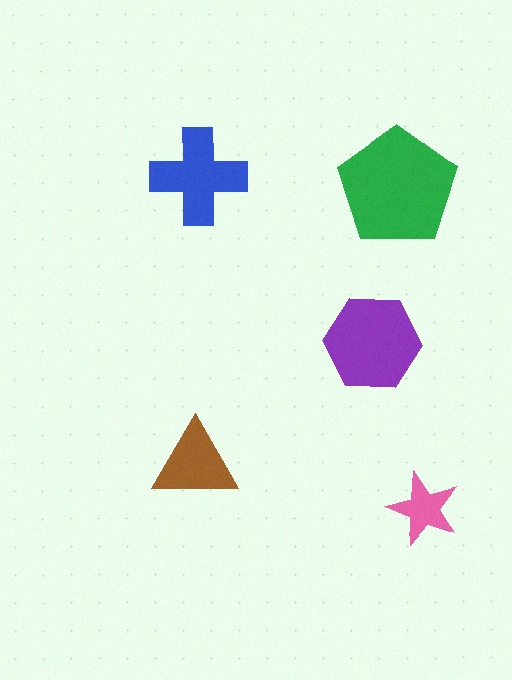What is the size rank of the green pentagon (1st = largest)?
1st.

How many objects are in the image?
There are 5 objects in the image.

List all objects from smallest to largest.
The pink star, the brown triangle, the blue cross, the purple hexagon, the green pentagon.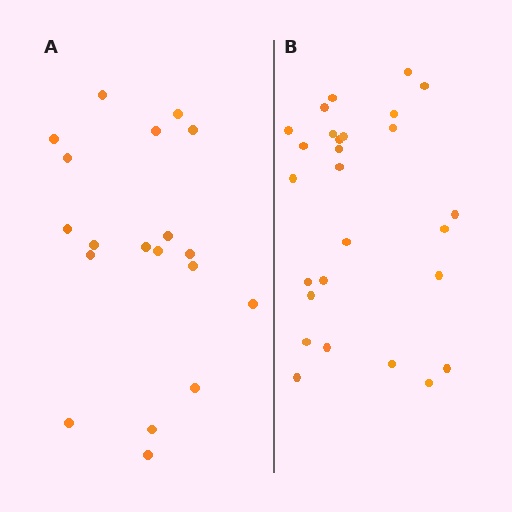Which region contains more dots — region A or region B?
Region B (the right region) has more dots.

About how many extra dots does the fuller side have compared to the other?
Region B has roughly 8 or so more dots than region A.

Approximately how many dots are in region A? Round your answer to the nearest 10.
About 20 dots. (The exact count is 19, which rounds to 20.)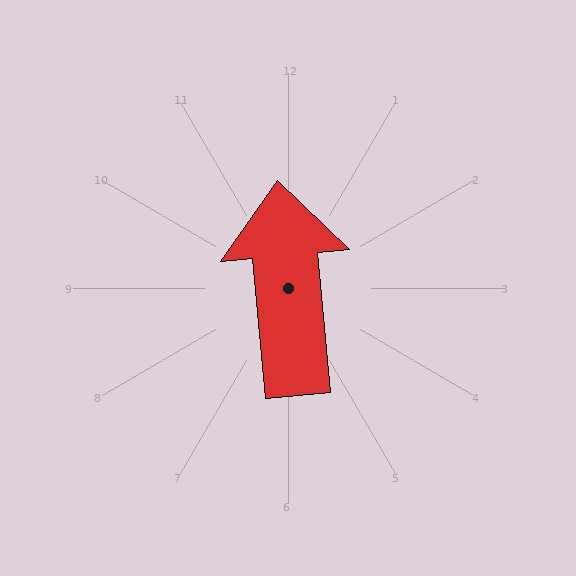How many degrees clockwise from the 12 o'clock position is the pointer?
Approximately 355 degrees.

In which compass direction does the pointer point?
North.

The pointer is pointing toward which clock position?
Roughly 12 o'clock.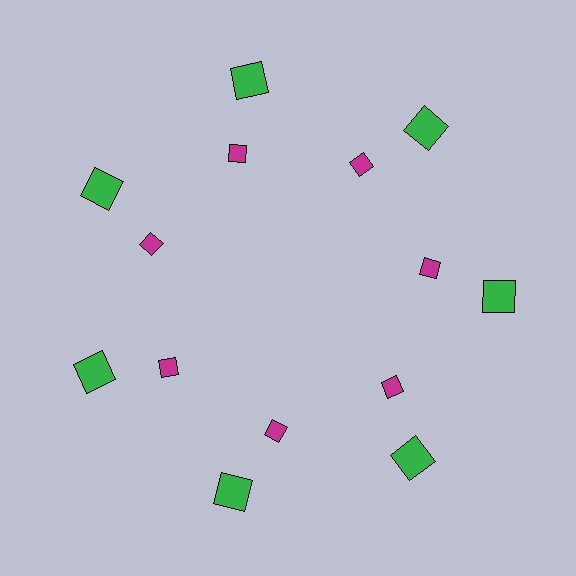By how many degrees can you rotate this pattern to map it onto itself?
The pattern maps onto itself every 51 degrees of rotation.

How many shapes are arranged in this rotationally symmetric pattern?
There are 14 shapes, arranged in 7 groups of 2.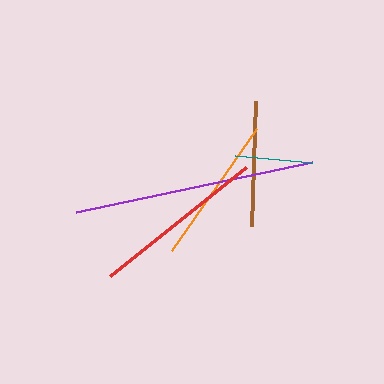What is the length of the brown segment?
The brown segment is approximately 126 pixels long.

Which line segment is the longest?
The purple line is the longest at approximately 241 pixels.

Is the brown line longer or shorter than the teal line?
The brown line is longer than the teal line.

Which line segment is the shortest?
The teal line is the shortest at approximately 77 pixels.